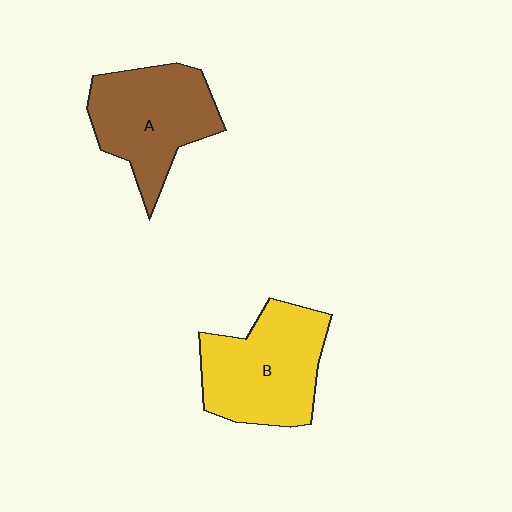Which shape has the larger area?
Shape B (yellow).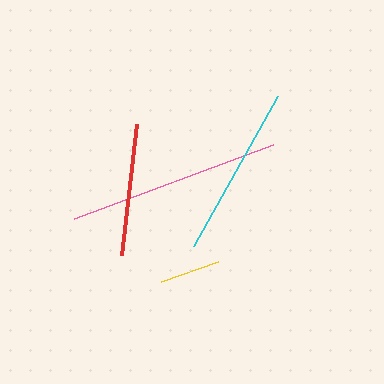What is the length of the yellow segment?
The yellow segment is approximately 61 pixels long.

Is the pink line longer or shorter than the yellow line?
The pink line is longer than the yellow line.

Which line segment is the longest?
The pink line is the longest at approximately 212 pixels.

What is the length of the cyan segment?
The cyan segment is approximately 171 pixels long.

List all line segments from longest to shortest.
From longest to shortest: pink, cyan, red, yellow.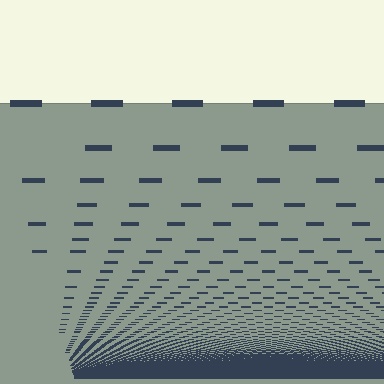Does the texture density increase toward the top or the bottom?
Density increases toward the bottom.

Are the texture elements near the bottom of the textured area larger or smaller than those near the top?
Smaller. The gradient is inverted — elements near the bottom are smaller and denser.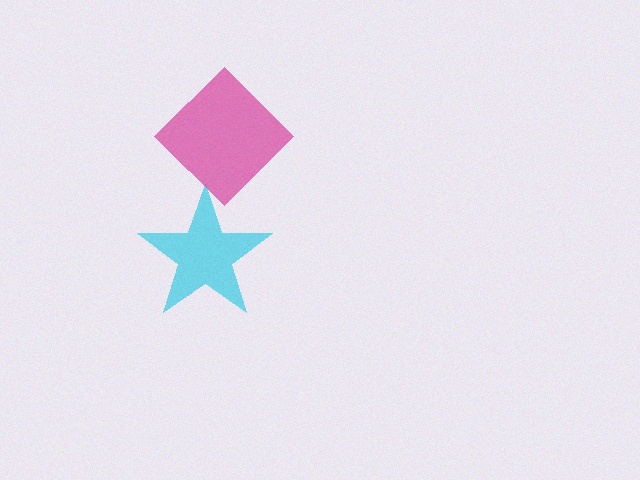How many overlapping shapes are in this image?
There are 2 overlapping shapes in the image.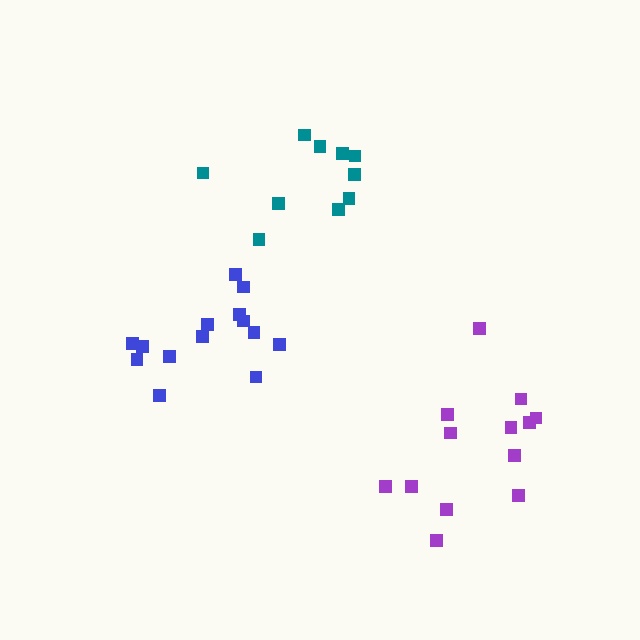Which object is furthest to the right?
The purple cluster is rightmost.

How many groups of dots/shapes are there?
There are 3 groups.